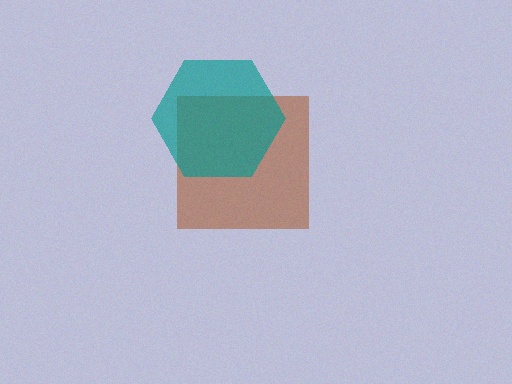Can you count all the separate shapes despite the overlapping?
Yes, there are 2 separate shapes.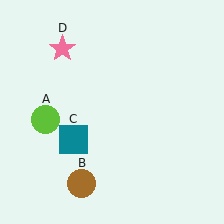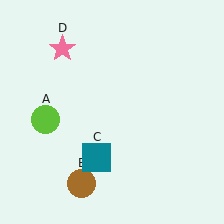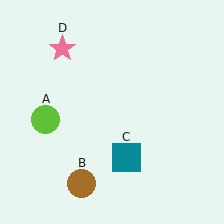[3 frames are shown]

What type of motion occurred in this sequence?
The teal square (object C) rotated counterclockwise around the center of the scene.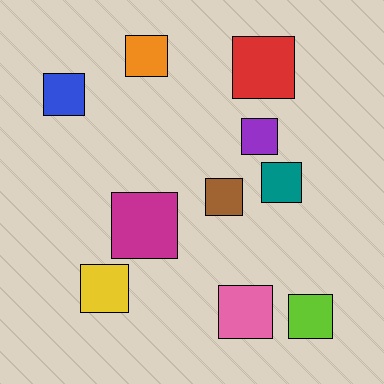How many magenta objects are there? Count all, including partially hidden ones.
There is 1 magenta object.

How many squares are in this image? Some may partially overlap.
There are 10 squares.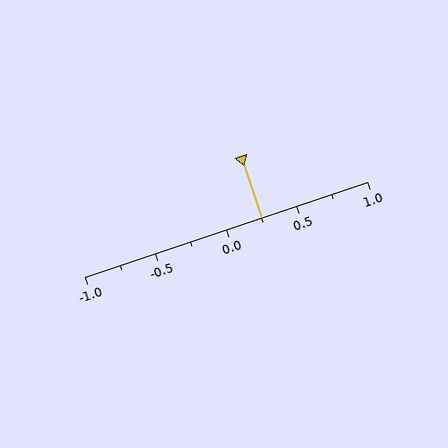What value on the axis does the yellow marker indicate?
The marker indicates approximately 0.25.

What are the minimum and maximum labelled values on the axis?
The axis runs from -1.0 to 1.0.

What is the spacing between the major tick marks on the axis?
The major ticks are spaced 0.5 apart.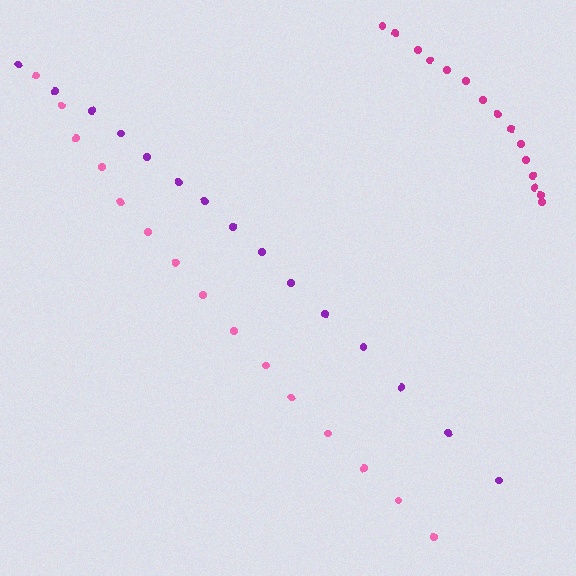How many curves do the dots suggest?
There are 3 distinct paths.